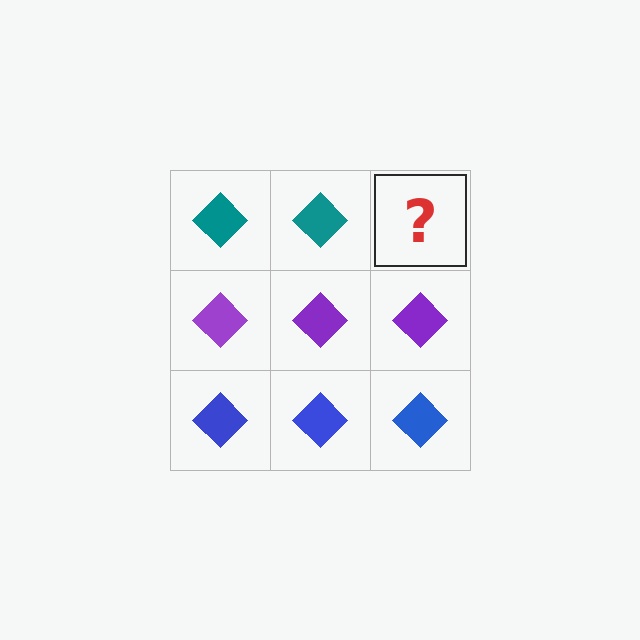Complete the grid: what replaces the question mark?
The question mark should be replaced with a teal diamond.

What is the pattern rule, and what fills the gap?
The rule is that each row has a consistent color. The gap should be filled with a teal diamond.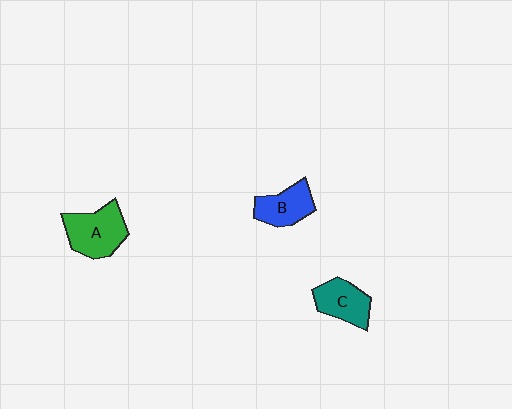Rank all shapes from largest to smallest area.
From largest to smallest: A (green), C (teal), B (blue).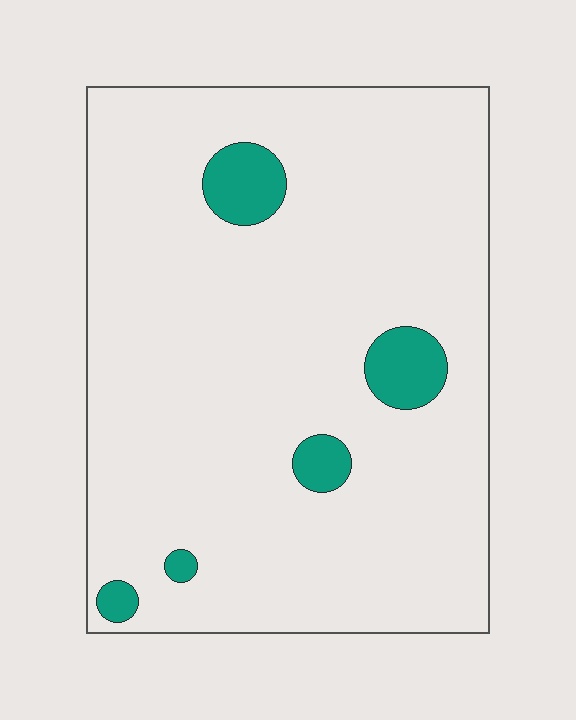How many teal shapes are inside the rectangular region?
5.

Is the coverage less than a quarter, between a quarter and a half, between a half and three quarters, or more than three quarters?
Less than a quarter.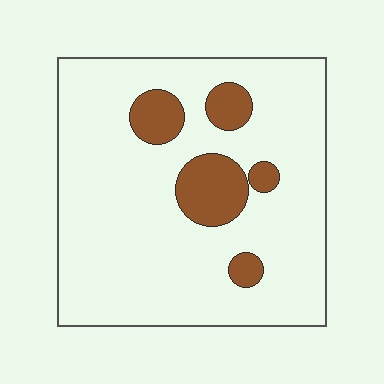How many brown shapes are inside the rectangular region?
5.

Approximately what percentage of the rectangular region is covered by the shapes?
Approximately 15%.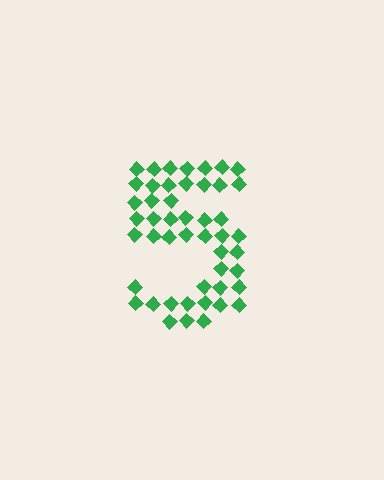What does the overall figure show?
The overall figure shows the digit 5.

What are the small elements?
The small elements are diamonds.